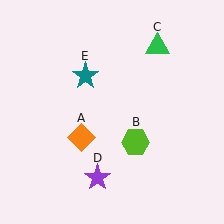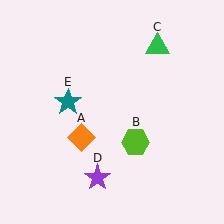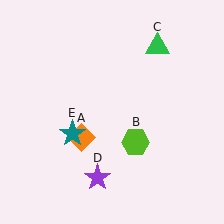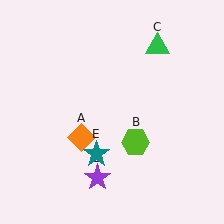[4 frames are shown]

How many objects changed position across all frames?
1 object changed position: teal star (object E).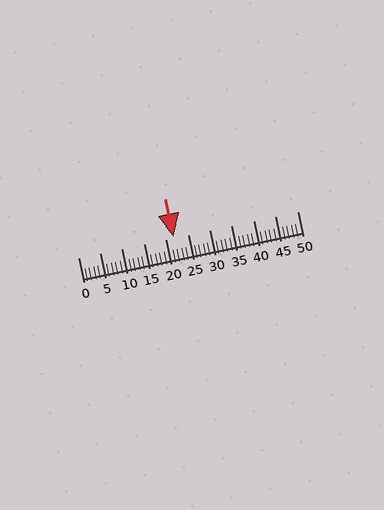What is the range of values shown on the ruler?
The ruler shows values from 0 to 50.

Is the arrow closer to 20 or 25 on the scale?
The arrow is closer to 20.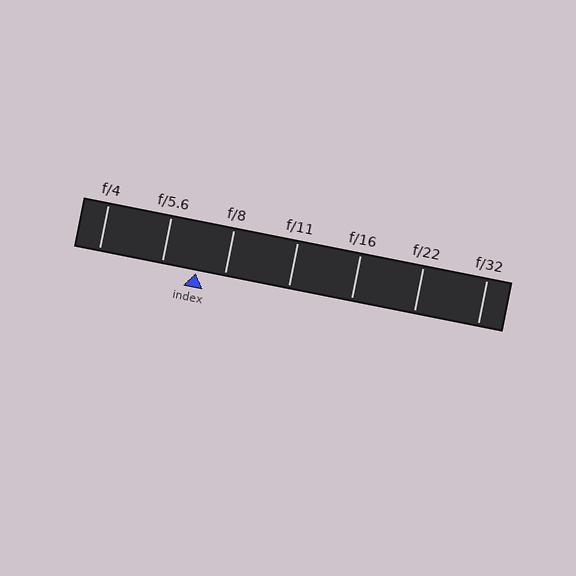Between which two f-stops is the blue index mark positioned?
The index mark is between f/5.6 and f/8.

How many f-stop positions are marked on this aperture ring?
There are 7 f-stop positions marked.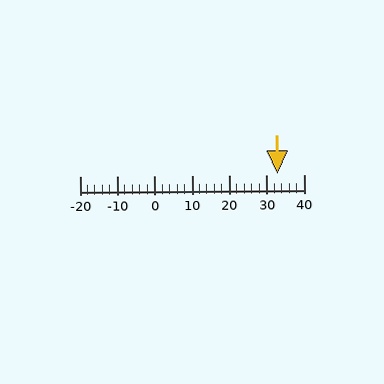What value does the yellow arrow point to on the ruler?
The yellow arrow points to approximately 33.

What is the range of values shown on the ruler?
The ruler shows values from -20 to 40.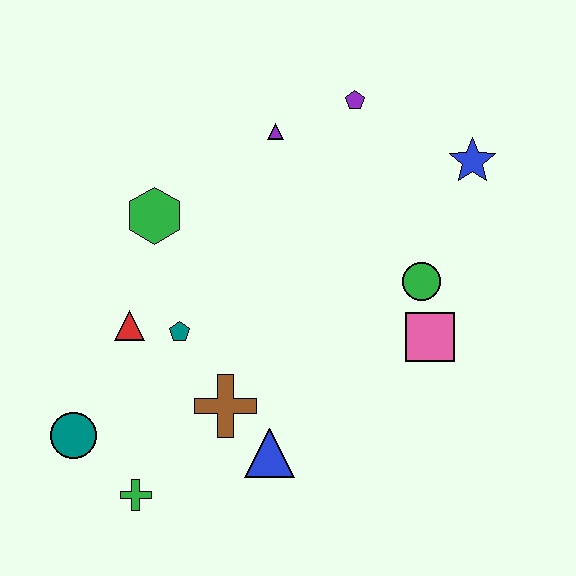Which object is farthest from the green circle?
The teal circle is farthest from the green circle.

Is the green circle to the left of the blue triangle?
No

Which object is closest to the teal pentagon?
The red triangle is closest to the teal pentagon.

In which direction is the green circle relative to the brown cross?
The green circle is to the right of the brown cross.